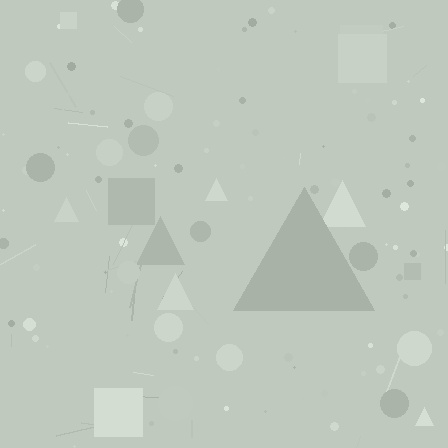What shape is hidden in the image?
A triangle is hidden in the image.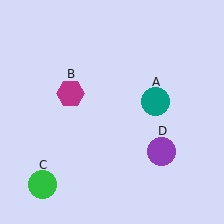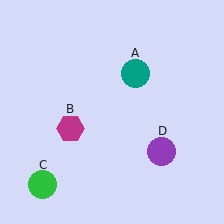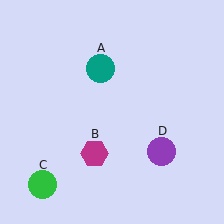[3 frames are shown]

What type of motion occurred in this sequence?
The teal circle (object A), magenta hexagon (object B) rotated counterclockwise around the center of the scene.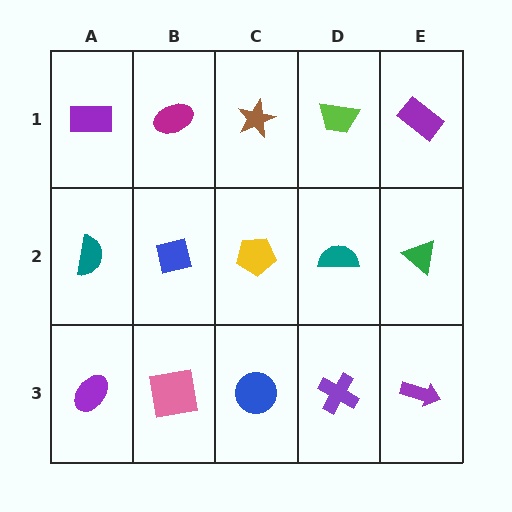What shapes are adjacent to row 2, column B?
A magenta ellipse (row 1, column B), a pink square (row 3, column B), a teal semicircle (row 2, column A), a yellow pentagon (row 2, column C).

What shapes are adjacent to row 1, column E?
A green triangle (row 2, column E), a lime trapezoid (row 1, column D).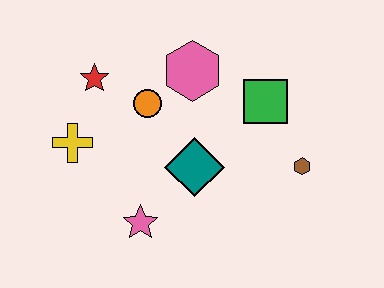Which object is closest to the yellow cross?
The red star is closest to the yellow cross.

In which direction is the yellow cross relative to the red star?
The yellow cross is below the red star.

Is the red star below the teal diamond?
No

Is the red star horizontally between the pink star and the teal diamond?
No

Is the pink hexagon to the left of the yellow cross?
No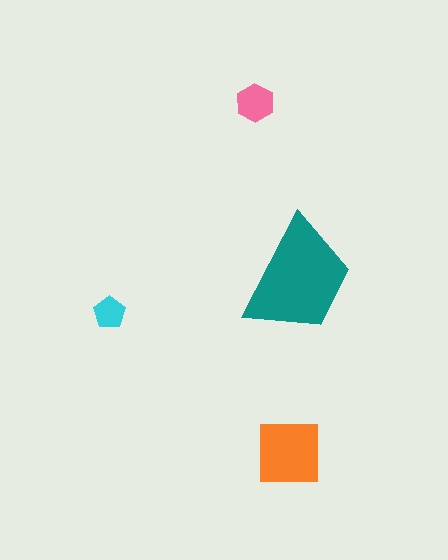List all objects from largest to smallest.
The teal trapezoid, the orange square, the pink hexagon, the cyan pentagon.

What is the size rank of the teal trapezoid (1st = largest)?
1st.